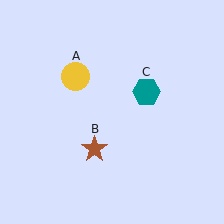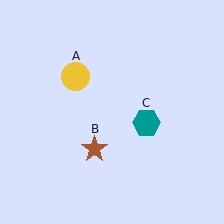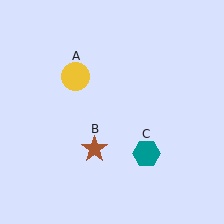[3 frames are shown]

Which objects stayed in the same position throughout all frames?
Yellow circle (object A) and brown star (object B) remained stationary.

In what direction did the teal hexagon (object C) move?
The teal hexagon (object C) moved down.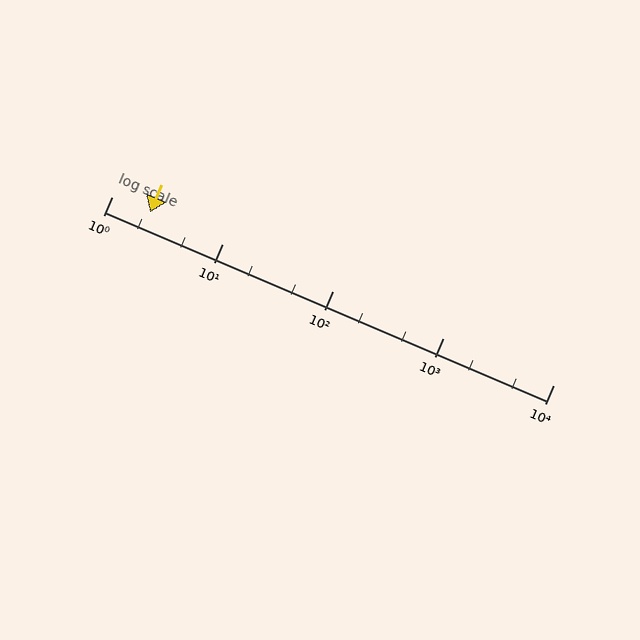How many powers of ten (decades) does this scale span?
The scale spans 4 decades, from 1 to 10000.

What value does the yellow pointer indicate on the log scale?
The pointer indicates approximately 2.2.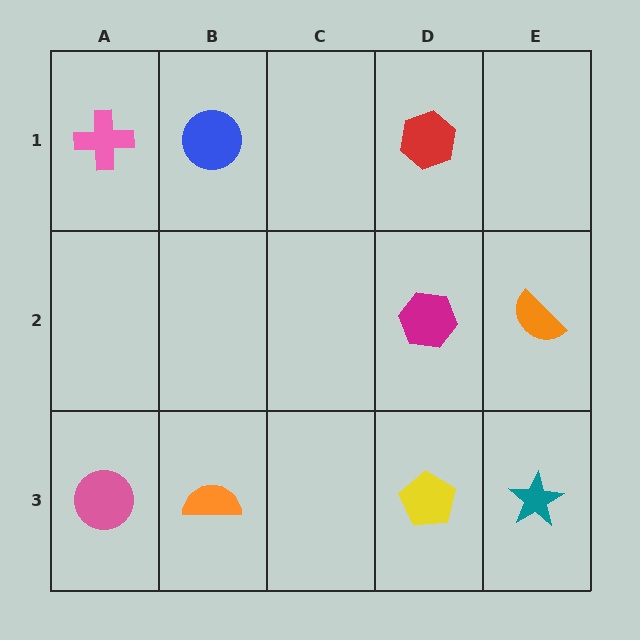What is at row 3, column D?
A yellow pentagon.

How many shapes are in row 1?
3 shapes.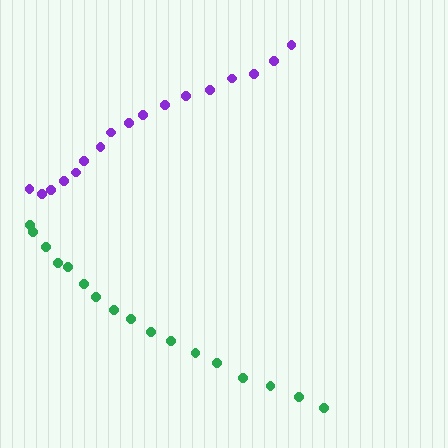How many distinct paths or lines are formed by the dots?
There are 2 distinct paths.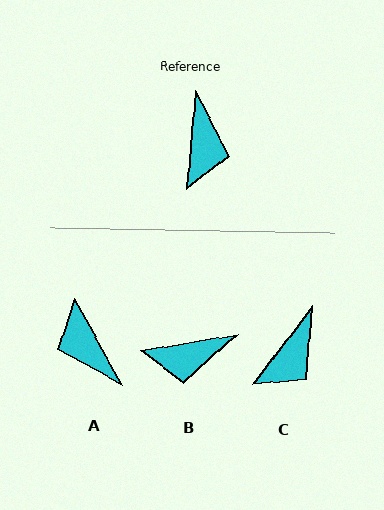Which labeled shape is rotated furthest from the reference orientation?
A, about 147 degrees away.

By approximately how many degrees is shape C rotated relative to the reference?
Approximately 33 degrees clockwise.